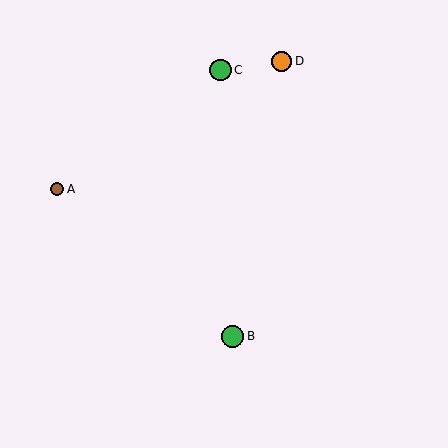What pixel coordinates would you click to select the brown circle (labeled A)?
Click at (57, 189) to select the brown circle A.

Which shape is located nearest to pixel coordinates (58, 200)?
The brown circle (labeled A) at (57, 189) is nearest to that location.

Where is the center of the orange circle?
The center of the orange circle is at (282, 61).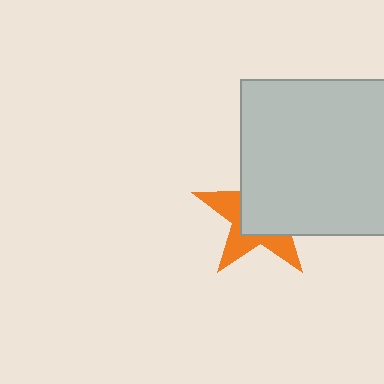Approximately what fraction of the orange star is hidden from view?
Roughly 59% of the orange star is hidden behind the light gray square.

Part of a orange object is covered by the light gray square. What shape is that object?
It is a star.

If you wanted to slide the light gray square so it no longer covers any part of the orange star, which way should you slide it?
Slide it toward the upper-right — that is the most direct way to separate the two shapes.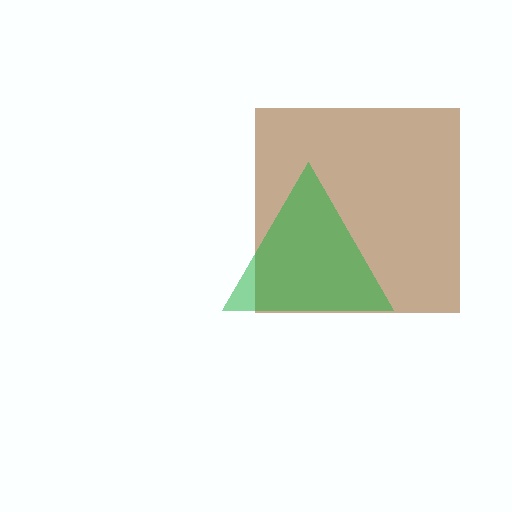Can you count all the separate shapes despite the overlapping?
Yes, there are 2 separate shapes.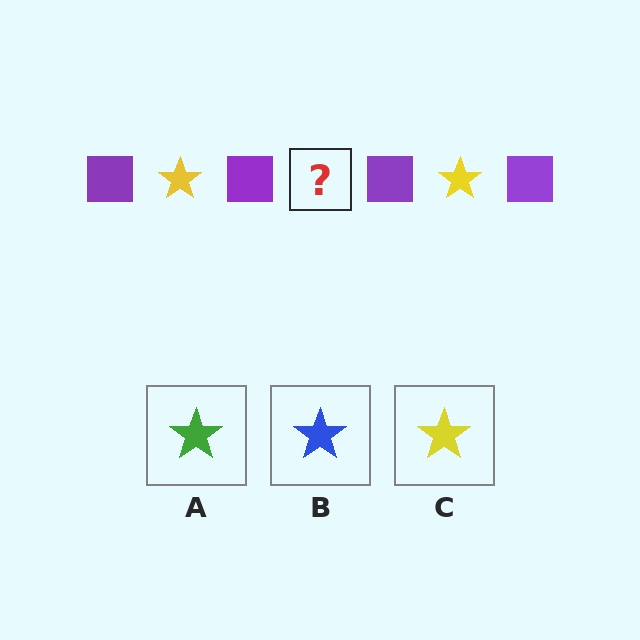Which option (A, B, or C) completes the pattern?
C.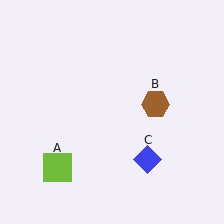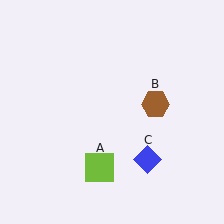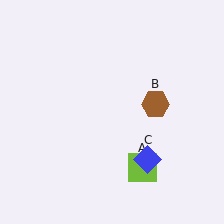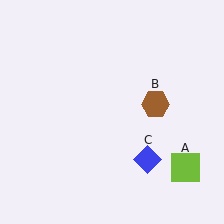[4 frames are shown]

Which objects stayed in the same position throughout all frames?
Brown hexagon (object B) and blue diamond (object C) remained stationary.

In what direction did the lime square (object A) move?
The lime square (object A) moved right.